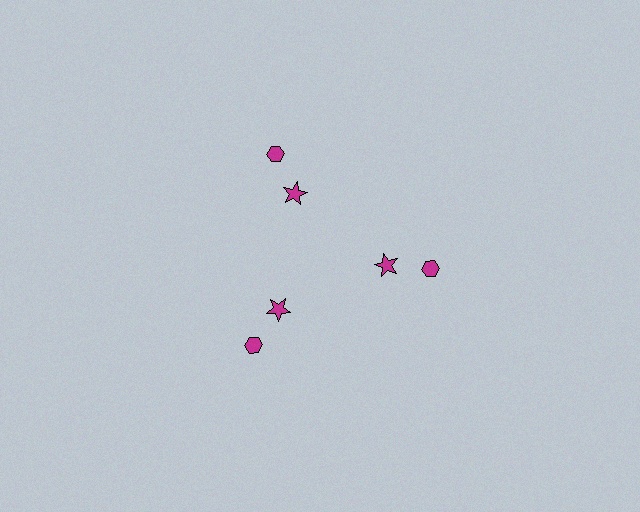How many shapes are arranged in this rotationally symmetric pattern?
There are 6 shapes, arranged in 3 groups of 2.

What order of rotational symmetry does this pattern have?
This pattern has 3-fold rotational symmetry.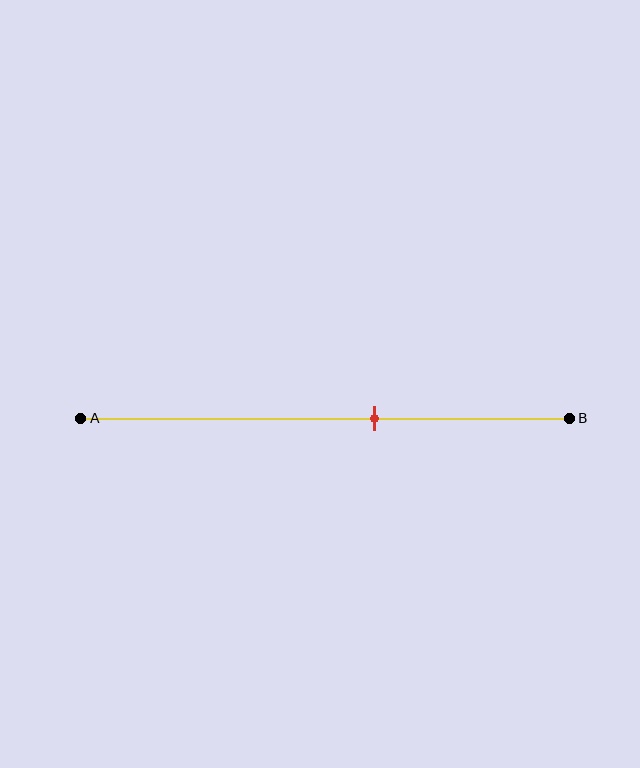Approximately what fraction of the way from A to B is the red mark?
The red mark is approximately 60% of the way from A to B.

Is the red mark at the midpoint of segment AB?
No, the mark is at about 60% from A, not at the 50% midpoint.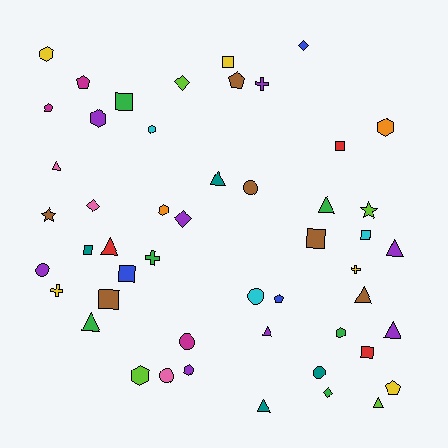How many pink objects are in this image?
There are 3 pink objects.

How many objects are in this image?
There are 50 objects.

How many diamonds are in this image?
There are 5 diamonds.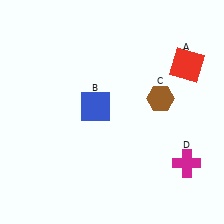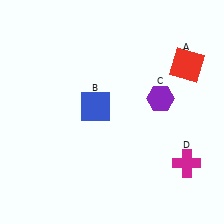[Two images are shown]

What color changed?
The hexagon (C) changed from brown in Image 1 to purple in Image 2.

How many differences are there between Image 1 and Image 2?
There is 1 difference between the two images.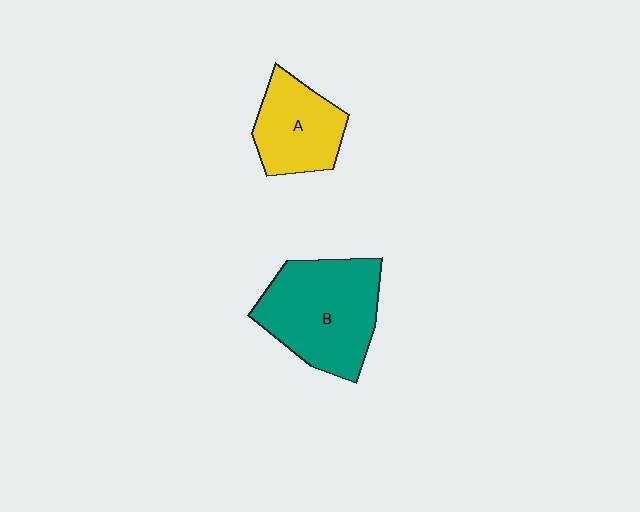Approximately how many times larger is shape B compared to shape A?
Approximately 1.6 times.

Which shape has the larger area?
Shape B (teal).